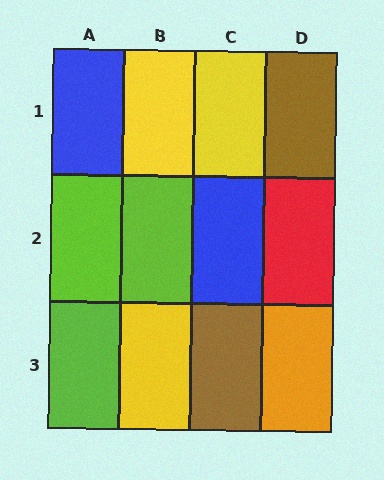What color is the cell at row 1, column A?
Blue.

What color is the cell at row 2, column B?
Lime.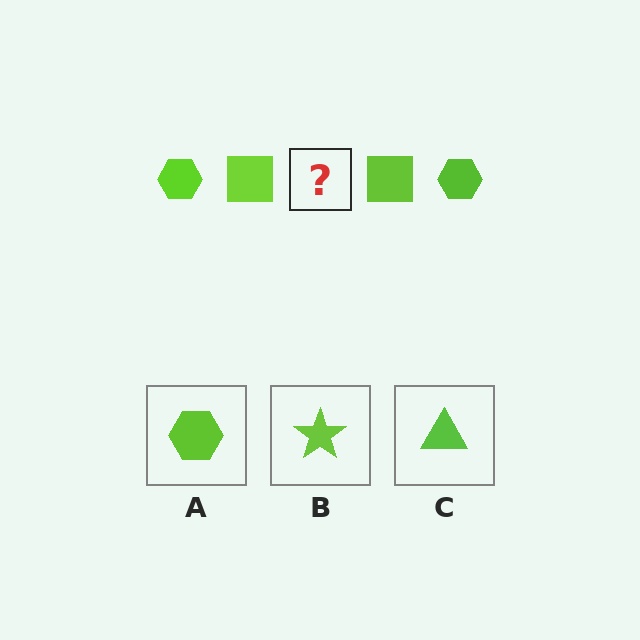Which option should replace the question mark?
Option A.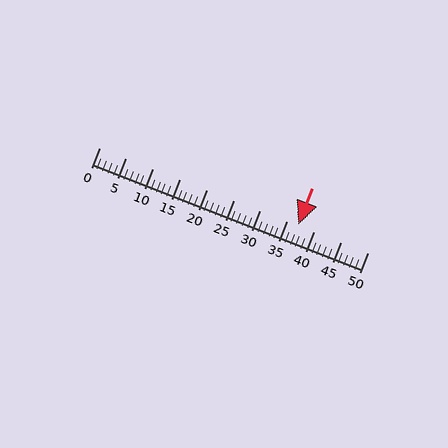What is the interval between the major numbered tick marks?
The major tick marks are spaced 5 units apart.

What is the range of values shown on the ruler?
The ruler shows values from 0 to 50.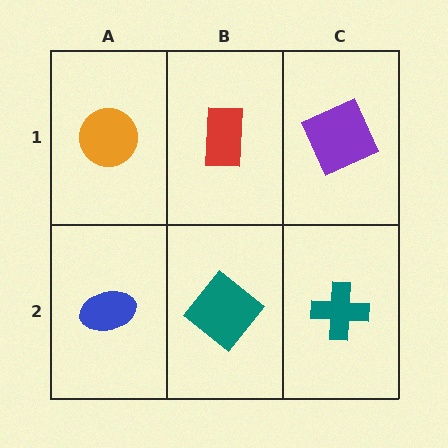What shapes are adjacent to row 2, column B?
A red rectangle (row 1, column B), a blue ellipse (row 2, column A), a teal cross (row 2, column C).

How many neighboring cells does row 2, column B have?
3.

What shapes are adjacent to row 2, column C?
A purple square (row 1, column C), a teal diamond (row 2, column B).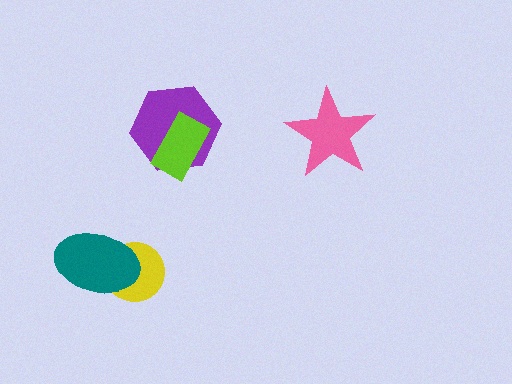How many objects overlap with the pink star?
0 objects overlap with the pink star.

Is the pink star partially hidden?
No, no other shape covers it.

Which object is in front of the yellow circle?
The teal ellipse is in front of the yellow circle.